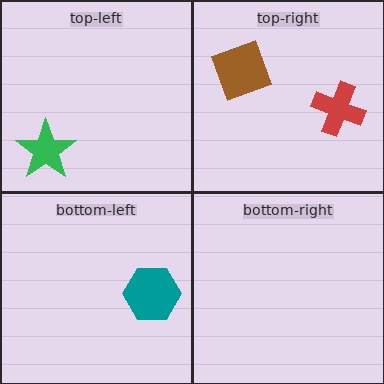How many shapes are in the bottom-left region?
1.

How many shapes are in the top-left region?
1.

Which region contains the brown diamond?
The top-right region.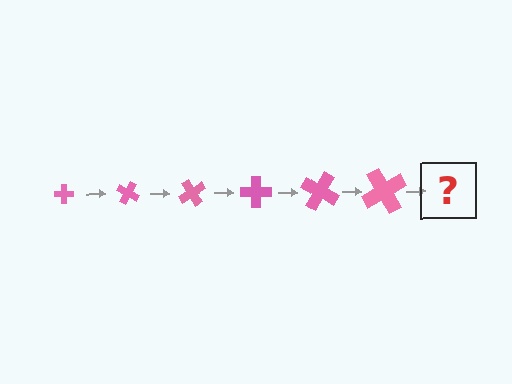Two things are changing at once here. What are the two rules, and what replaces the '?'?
The two rules are that the cross grows larger each step and it rotates 30 degrees each step. The '?' should be a cross, larger than the previous one and rotated 180 degrees from the start.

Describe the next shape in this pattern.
It should be a cross, larger than the previous one and rotated 180 degrees from the start.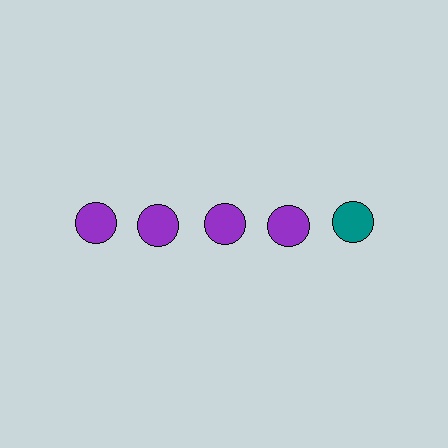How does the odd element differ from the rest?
It has a different color: teal instead of purple.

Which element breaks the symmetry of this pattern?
The teal circle in the top row, rightmost column breaks the symmetry. All other shapes are purple circles.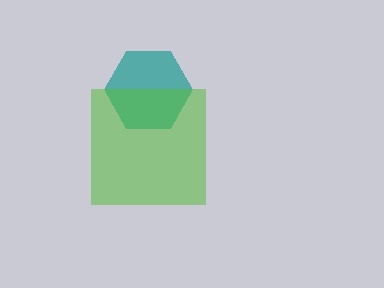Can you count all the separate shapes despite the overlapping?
Yes, there are 2 separate shapes.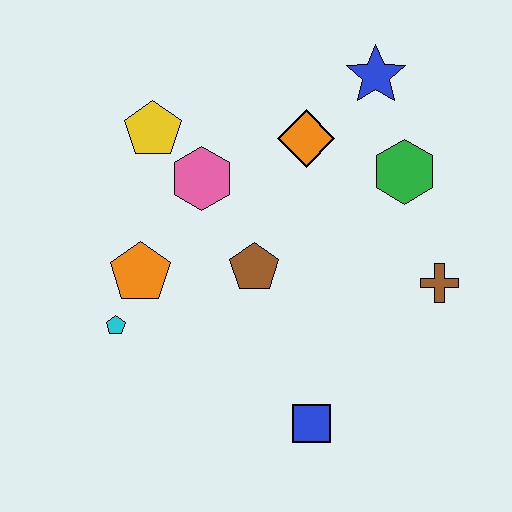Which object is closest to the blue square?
The brown pentagon is closest to the blue square.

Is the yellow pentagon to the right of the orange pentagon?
Yes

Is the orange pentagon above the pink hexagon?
No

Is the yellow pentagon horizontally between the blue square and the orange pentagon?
Yes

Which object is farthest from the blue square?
The blue star is farthest from the blue square.